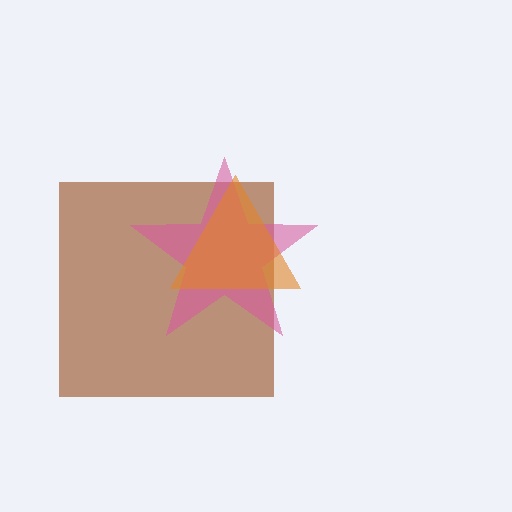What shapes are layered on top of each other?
The layered shapes are: a brown square, a pink star, an orange triangle.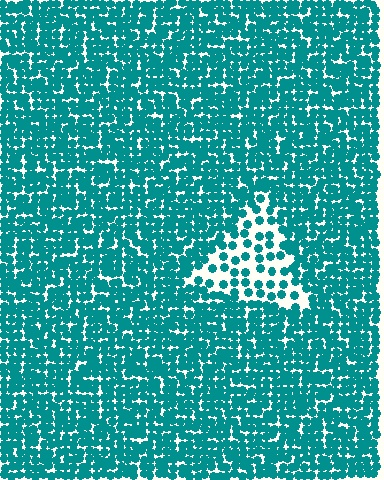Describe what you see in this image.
The image contains small teal elements arranged at two different densities. A triangle-shaped region is visible where the elements are less densely packed than the surrounding area.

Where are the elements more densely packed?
The elements are more densely packed outside the triangle boundary.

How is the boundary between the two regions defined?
The boundary is defined by a change in element density (approximately 2.4x ratio). All elements are the same color, size, and shape.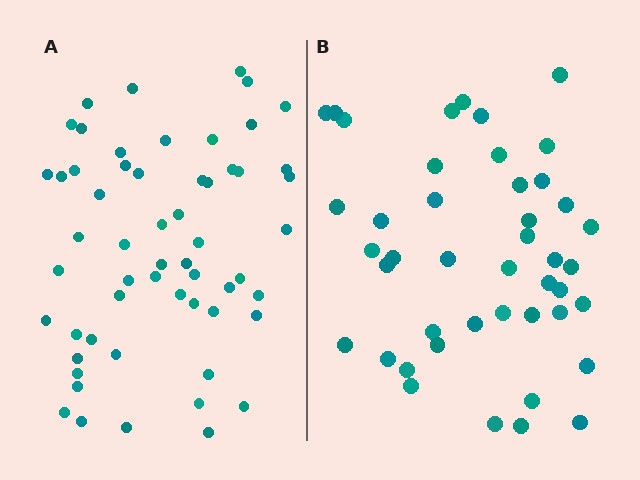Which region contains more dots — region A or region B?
Region A (the left region) has more dots.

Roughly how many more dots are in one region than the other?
Region A has approximately 15 more dots than region B.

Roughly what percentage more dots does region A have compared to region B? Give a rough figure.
About 30% more.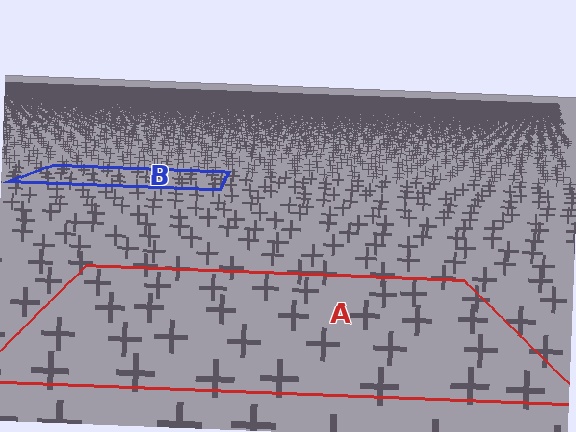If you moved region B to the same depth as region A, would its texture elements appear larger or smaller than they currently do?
They would appear larger. At a closer depth, the same texture elements are projected at a bigger on-screen size.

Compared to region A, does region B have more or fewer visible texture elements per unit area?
Region B has more texture elements per unit area — they are packed more densely because it is farther away.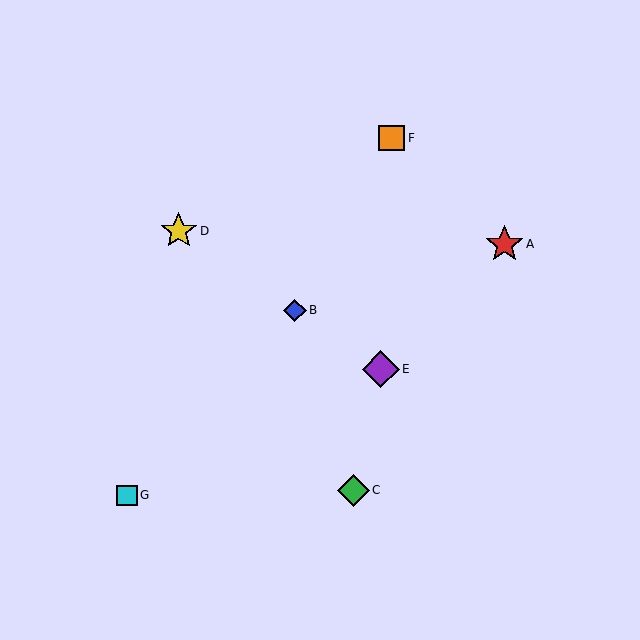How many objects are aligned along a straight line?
3 objects (B, D, E) are aligned along a straight line.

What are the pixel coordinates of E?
Object E is at (381, 369).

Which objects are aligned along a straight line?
Objects B, D, E are aligned along a straight line.